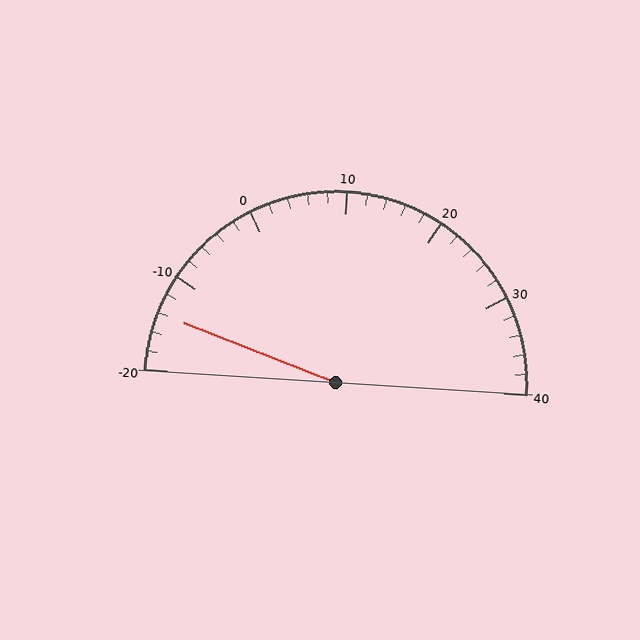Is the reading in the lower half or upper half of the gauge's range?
The reading is in the lower half of the range (-20 to 40).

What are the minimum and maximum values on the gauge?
The gauge ranges from -20 to 40.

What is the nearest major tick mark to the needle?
The nearest major tick mark is -10.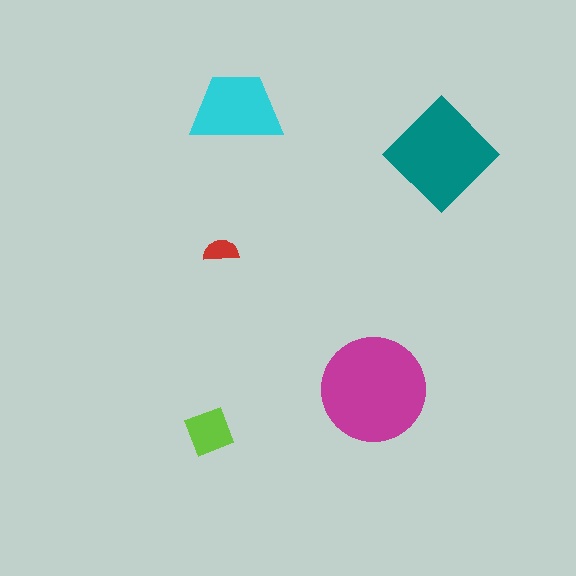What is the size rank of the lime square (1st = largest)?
4th.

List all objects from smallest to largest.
The red semicircle, the lime square, the cyan trapezoid, the teal diamond, the magenta circle.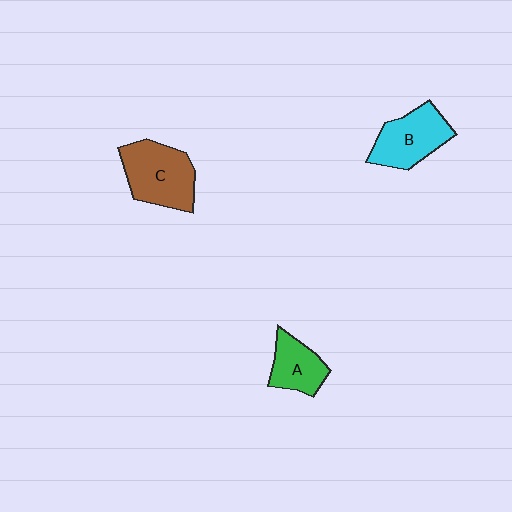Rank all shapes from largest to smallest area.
From largest to smallest: C (brown), B (cyan), A (green).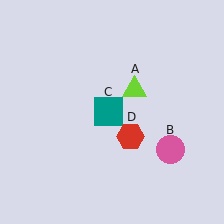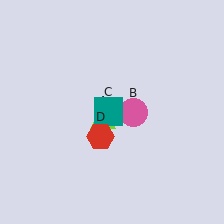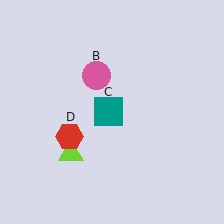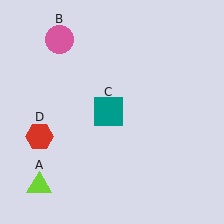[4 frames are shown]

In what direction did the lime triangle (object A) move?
The lime triangle (object A) moved down and to the left.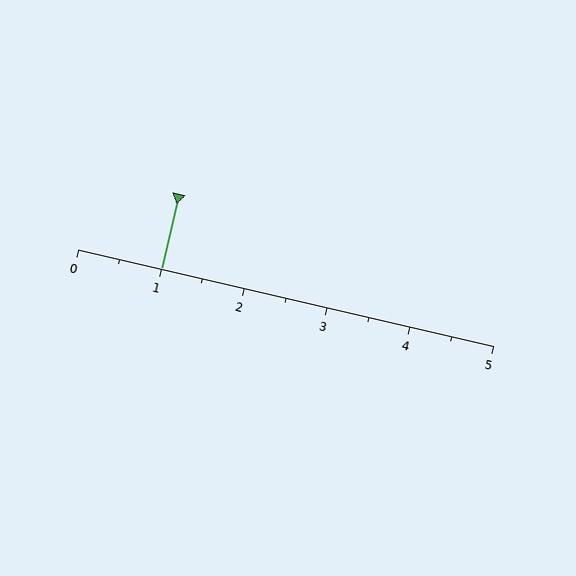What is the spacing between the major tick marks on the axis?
The major ticks are spaced 1 apart.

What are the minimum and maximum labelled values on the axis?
The axis runs from 0 to 5.